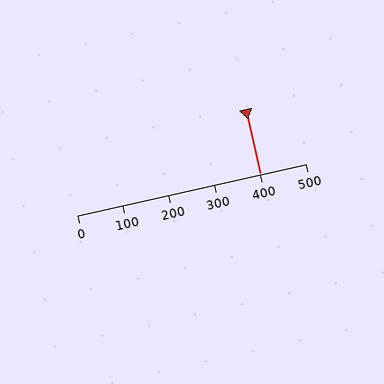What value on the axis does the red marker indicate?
The marker indicates approximately 400.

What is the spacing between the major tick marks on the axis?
The major ticks are spaced 100 apart.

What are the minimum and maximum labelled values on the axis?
The axis runs from 0 to 500.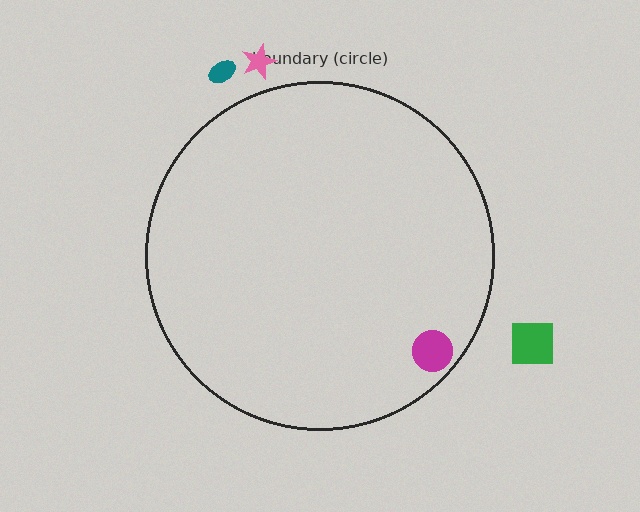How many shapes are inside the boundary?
1 inside, 3 outside.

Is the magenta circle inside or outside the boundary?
Inside.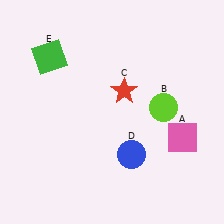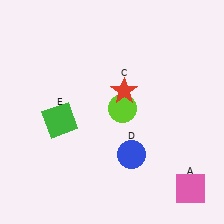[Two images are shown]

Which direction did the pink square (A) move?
The pink square (A) moved down.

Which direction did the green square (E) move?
The green square (E) moved down.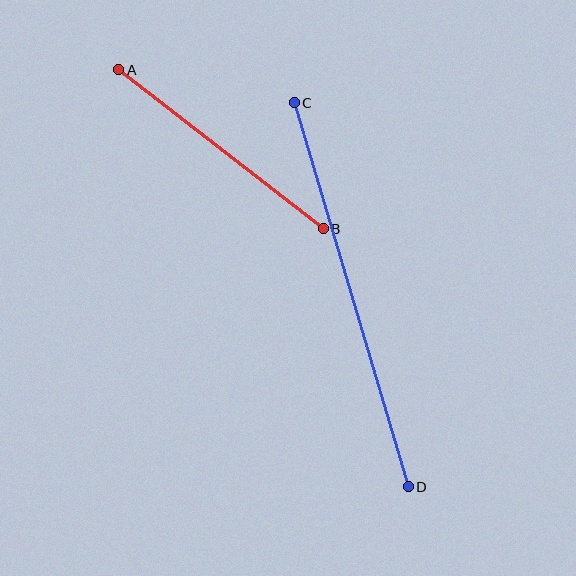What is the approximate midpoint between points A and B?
The midpoint is at approximately (221, 149) pixels.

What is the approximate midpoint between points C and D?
The midpoint is at approximately (351, 295) pixels.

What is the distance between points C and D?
The distance is approximately 400 pixels.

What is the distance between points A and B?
The distance is approximately 259 pixels.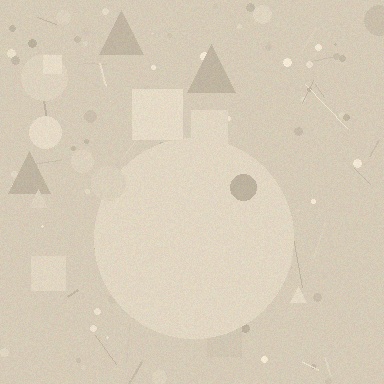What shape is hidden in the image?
A circle is hidden in the image.